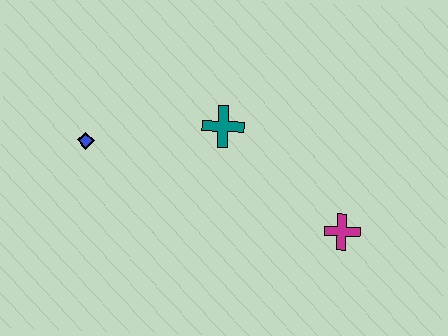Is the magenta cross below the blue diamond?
Yes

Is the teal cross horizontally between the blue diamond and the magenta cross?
Yes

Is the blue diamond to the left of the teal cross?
Yes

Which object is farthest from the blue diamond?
The magenta cross is farthest from the blue diamond.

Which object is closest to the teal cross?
The blue diamond is closest to the teal cross.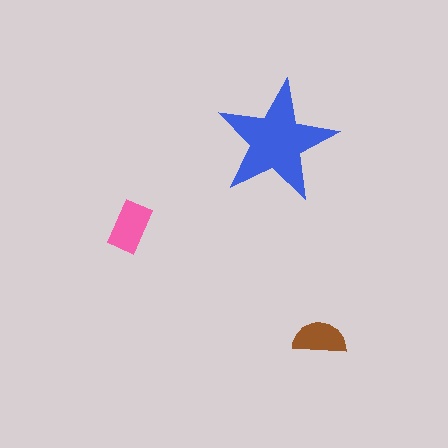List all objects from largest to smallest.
The blue star, the pink rectangle, the brown semicircle.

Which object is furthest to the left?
The pink rectangle is leftmost.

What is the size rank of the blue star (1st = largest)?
1st.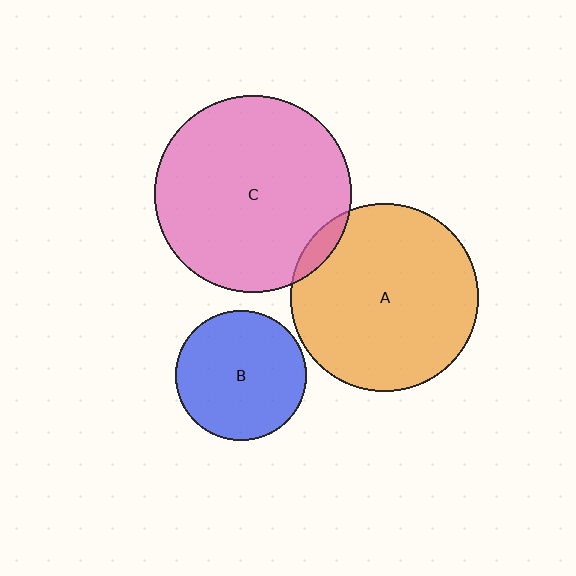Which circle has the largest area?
Circle C (pink).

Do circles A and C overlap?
Yes.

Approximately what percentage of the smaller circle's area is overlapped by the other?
Approximately 5%.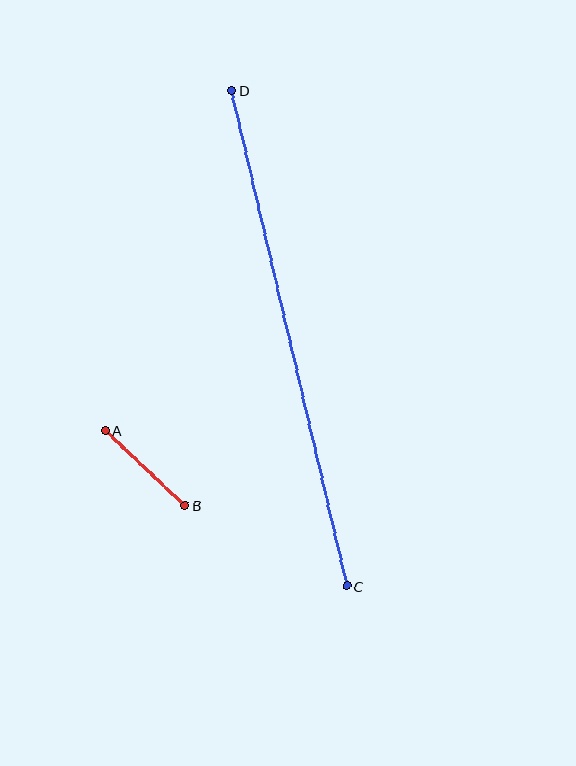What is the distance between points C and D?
The distance is approximately 509 pixels.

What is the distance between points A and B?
The distance is approximately 110 pixels.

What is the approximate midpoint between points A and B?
The midpoint is at approximately (145, 468) pixels.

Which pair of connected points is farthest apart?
Points C and D are farthest apart.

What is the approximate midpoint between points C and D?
The midpoint is at approximately (289, 338) pixels.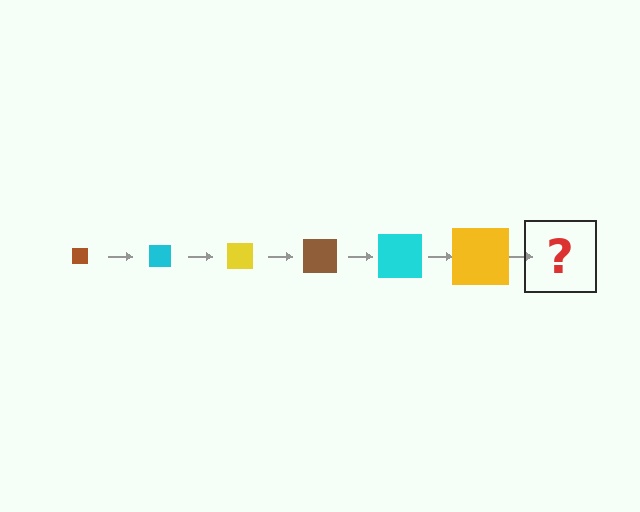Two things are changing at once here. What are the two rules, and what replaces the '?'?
The two rules are that the square grows larger each step and the color cycles through brown, cyan, and yellow. The '?' should be a brown square, larger than the previous one.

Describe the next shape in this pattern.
It should be a brown square, larger than the previous one.